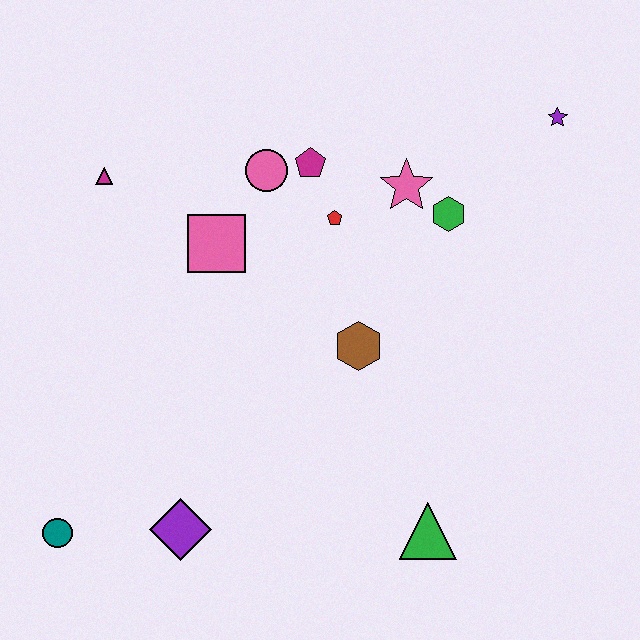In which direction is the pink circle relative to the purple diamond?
The pink circle is above the purple diamond.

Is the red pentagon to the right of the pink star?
No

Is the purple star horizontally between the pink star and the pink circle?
No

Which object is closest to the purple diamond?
The teal circle is closest to the purple diamond.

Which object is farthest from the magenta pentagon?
The teal circle is farthest from the magenta pentagon.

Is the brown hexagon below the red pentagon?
Yes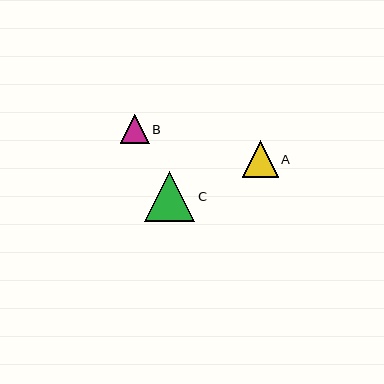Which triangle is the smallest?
Triangle B is the smallest with a size of approximately 29 pixels.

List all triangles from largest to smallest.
From largest to smallest: C, A, B.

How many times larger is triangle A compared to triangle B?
Triangle A is approximately 1.3 times the size of triangle B.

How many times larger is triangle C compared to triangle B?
Triangle C is approximately 1.7 times the size of triangle B.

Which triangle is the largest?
Triangle C is the largest with a size of approximately 50 pixels.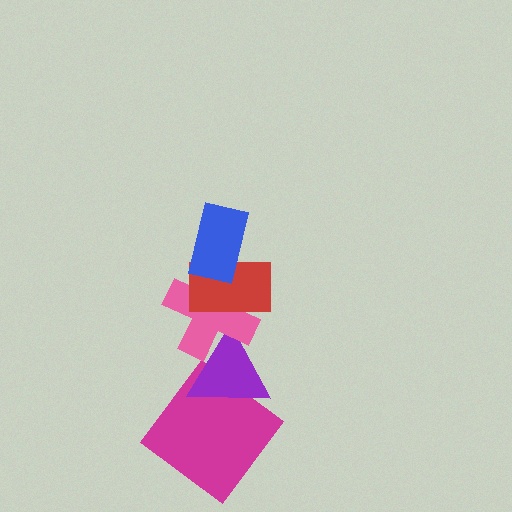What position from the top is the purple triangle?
The purple triangle is 4th from the top.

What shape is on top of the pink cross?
The red rectangle is on top of the pink cross.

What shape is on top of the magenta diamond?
The purple triangle is on top of the magenta diamond.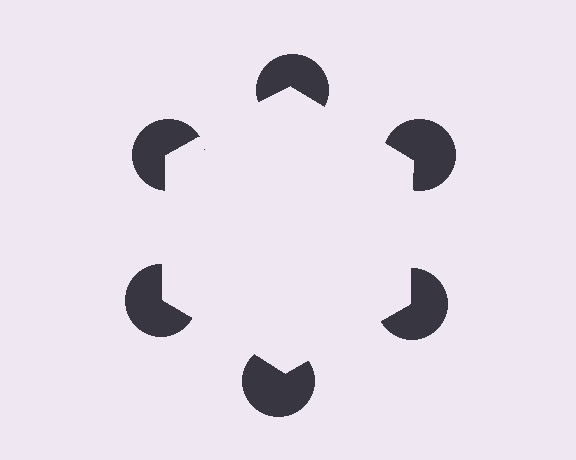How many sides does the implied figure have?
6 sides.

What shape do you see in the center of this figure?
An illusory hexagon — its edges are inferred from the aligned wedge cuts in the pac-man discs, not physically drawn.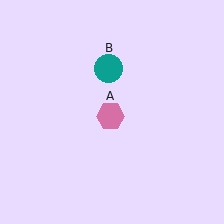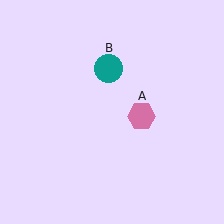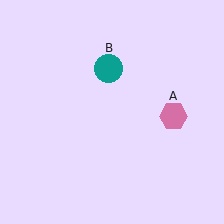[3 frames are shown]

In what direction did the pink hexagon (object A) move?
The pink hexagon (object A) moved right.